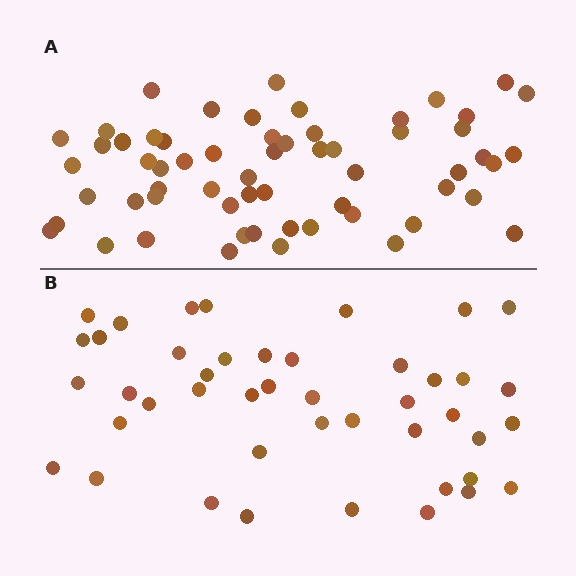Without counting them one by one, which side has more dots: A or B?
Region A (the top region) has more dots.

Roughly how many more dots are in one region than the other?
Region A has approximately 15 more dots than region B.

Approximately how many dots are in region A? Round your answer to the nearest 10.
About 60 dots.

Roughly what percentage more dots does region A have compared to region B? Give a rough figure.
About 35% more.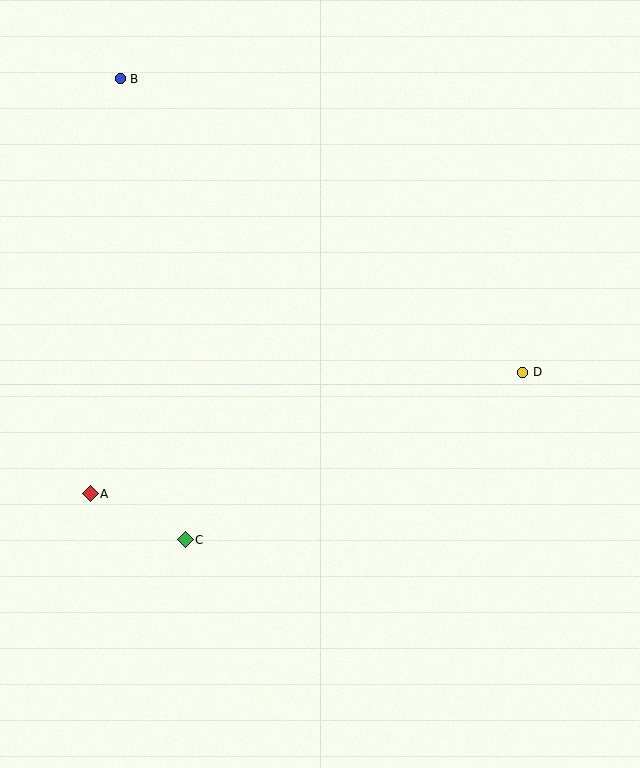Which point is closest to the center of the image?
Point D at (523, 372) is closest to the center.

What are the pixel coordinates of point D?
Point D is at (523, 372).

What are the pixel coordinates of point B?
Point B is at (120, 79).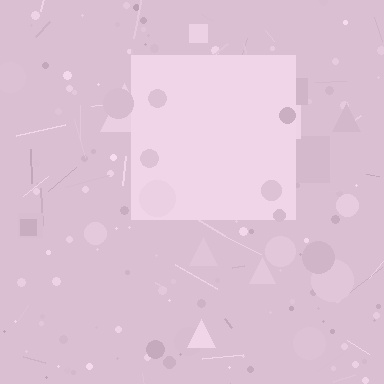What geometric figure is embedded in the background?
A square is embedded in the background.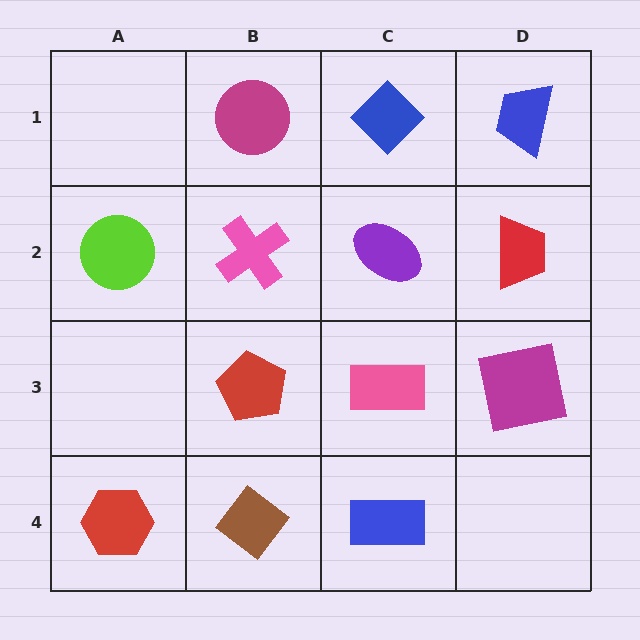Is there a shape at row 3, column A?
No, that cell is empty.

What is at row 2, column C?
A purple ellipse.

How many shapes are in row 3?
3 shapes.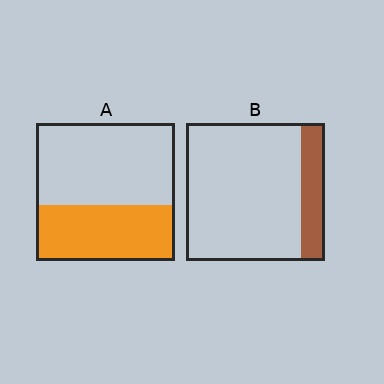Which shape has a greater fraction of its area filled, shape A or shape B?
Shape A.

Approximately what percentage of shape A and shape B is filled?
A is approximately 40% and B is approximately 15%.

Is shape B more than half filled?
No.